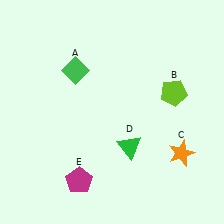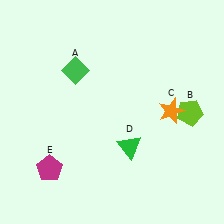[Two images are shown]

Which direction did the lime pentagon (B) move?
The lime pentagon (B) moved down.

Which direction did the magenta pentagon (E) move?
The magenta pentagon (E) moved left.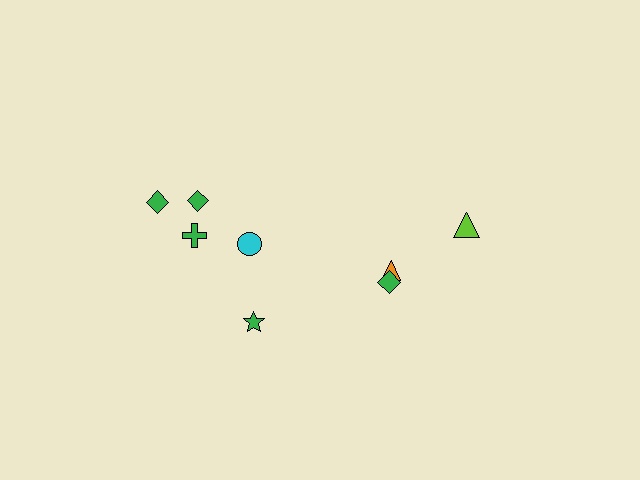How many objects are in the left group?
There are 5 objects.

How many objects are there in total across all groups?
There are 8 objects.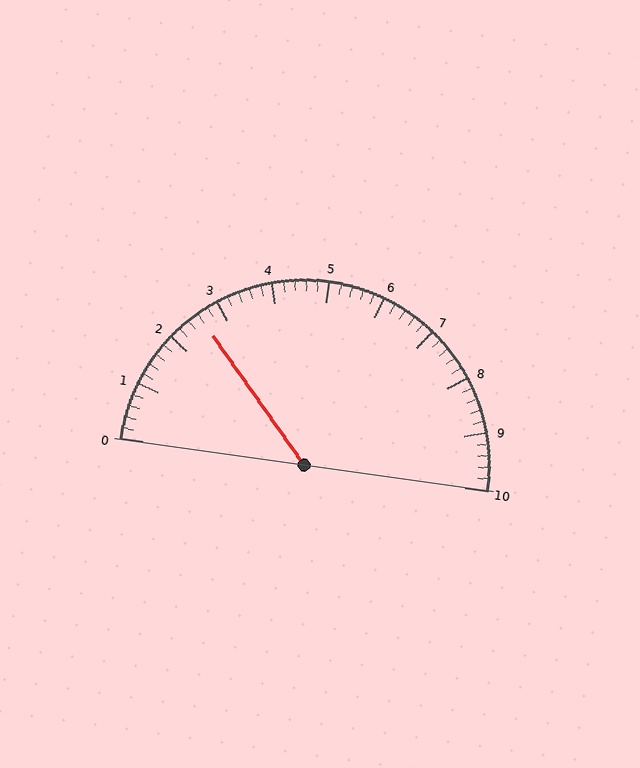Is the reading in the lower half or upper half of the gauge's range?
The reading is in the lower half of the range (0 to 10).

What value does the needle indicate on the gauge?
The needle indicates approximately 2.6.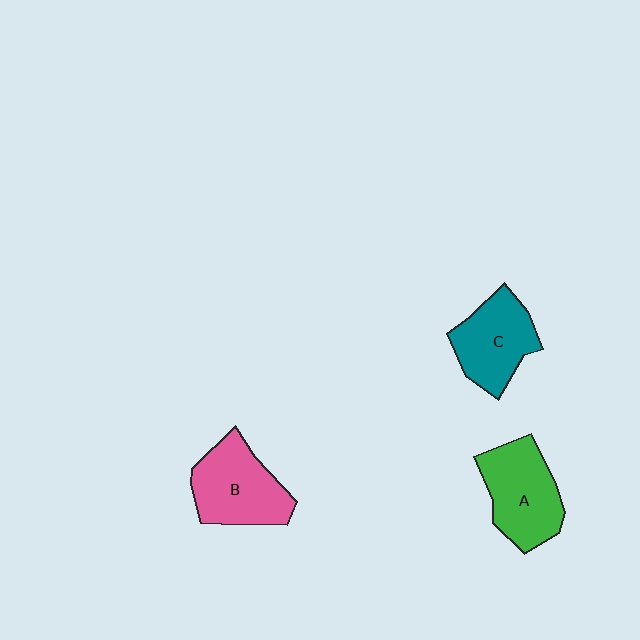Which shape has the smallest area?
Shape C (teal).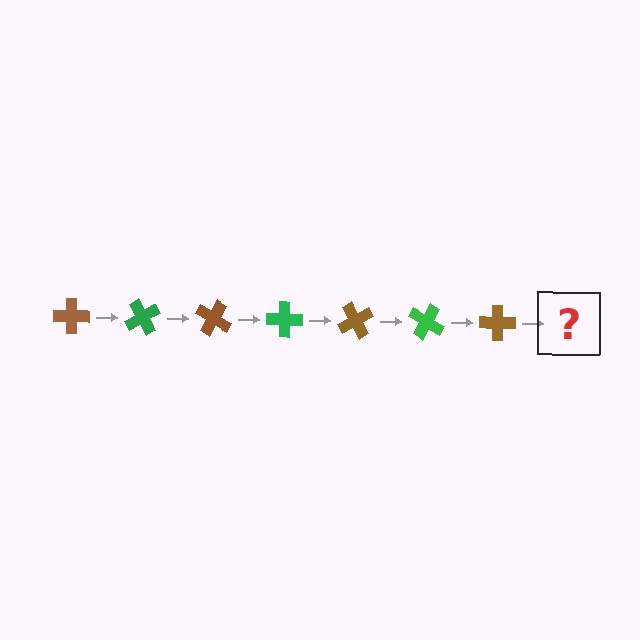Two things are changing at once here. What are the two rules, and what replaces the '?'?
The two rules are that it rotates 60 degrees each step and the color cycles through brown and green. The '?' should be a green cross, rotated 420 degrees from the start.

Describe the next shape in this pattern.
It should be a green cross, rotated 420 degrees from the start.